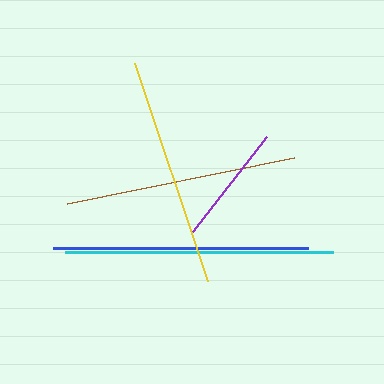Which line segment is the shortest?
The purple line is the shortest at approximately 121 pixels.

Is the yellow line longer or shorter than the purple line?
The yellow line is longer than the purple line.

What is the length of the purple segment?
The purple segment is approximately 121 pixels long.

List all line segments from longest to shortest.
From longest to shortest: cyan, blue, brown, yellow, purple.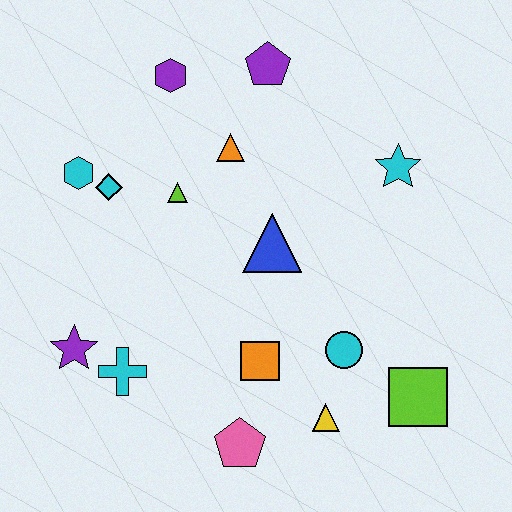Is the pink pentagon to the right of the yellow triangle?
No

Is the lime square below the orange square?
Yes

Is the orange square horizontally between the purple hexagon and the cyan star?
Yes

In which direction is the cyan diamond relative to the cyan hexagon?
The cyan diamond is to the right of the cyan hexagon.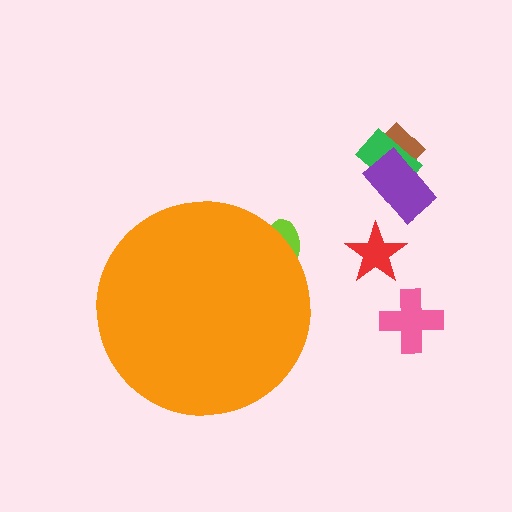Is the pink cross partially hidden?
No, the pink cross is fully visible.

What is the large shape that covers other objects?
An orange circle.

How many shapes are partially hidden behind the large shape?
1 shape is partially hidden.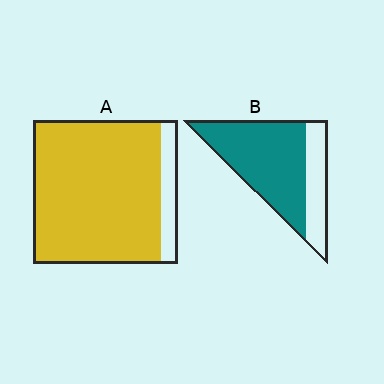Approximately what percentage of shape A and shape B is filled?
A is approximately 90% and B is approximately 70%.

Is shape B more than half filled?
Yes.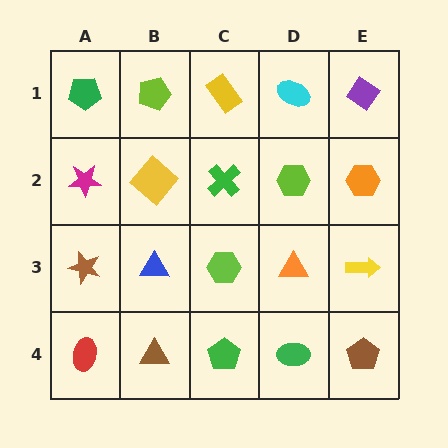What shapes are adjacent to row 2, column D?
A cyan ellipse (row 1, column D), an orange triangle (row 3, column D), a green cross (row 2, column C), an orange hexagon (row 2, column E).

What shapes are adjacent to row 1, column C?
A green cross (row 2, column C), a lime pentagon (row 1, column B), a cyan ellipse (row 1, column D).